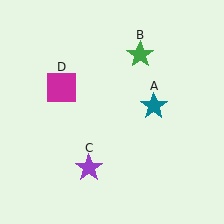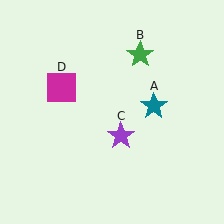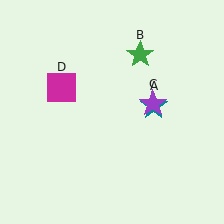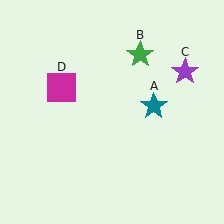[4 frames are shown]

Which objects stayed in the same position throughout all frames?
Teal star (object A) and green star (object B) and magenta square (object D) remained stationary.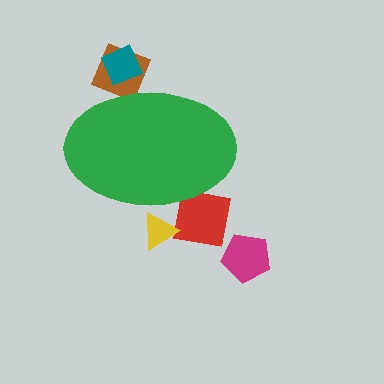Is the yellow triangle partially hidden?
Yes, the yellow triangle is partially hidden behind the green ellipse.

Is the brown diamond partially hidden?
Yes, the brown diamond is partially hidden behind the green ellipse.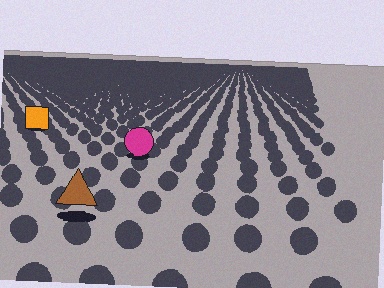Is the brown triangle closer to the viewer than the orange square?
Yes. The brown triangle is closer — you can tell from the texture gradient: the ground texture is coarser near it.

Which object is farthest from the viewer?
The orange square is farthest from the viewer. It appears smaller and the ground texture around it is denser.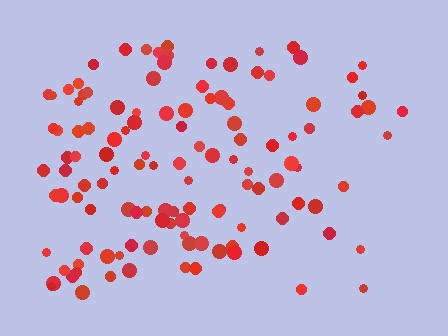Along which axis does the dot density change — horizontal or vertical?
Horizontal.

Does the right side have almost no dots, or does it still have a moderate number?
Still a moderate number, just noticeably fewer than the left.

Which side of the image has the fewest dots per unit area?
The right.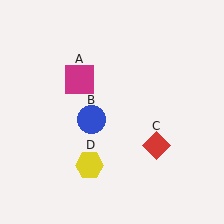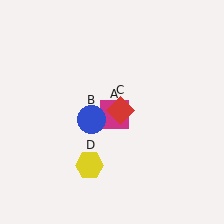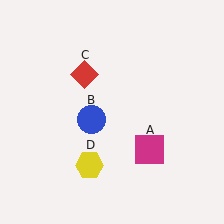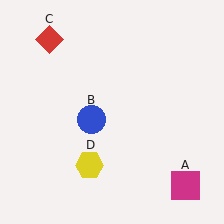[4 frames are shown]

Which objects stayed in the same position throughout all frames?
Blue circle (object B) and yellow hexagon (object D) remained stationary.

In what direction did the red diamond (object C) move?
The red diamond (object C) moved up and to the left.